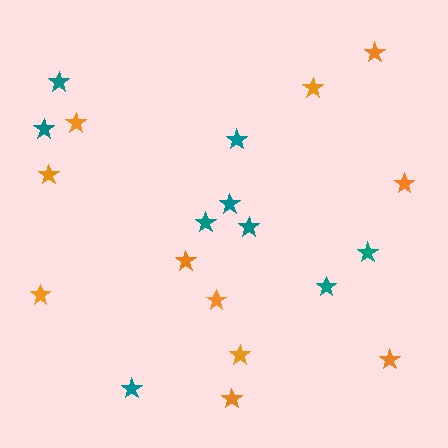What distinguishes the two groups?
There are 2 groups: one group of teal stars (9) and one group of orange stars (11).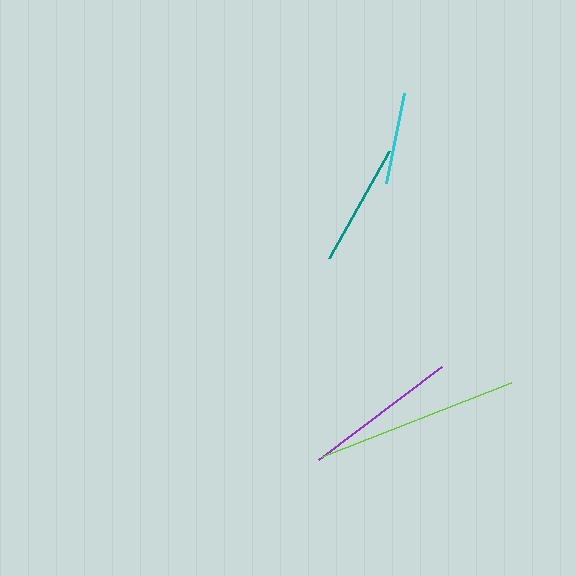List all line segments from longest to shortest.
From longest to shortest: lime, purple, teal, cyan.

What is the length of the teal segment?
The teal segment is approximately 122 pixels long.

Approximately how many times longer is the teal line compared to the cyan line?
The teal line is approximately 1.3 times the length of the cyan line.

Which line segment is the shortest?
The cyan line is the shortest at approximately 92 pixels.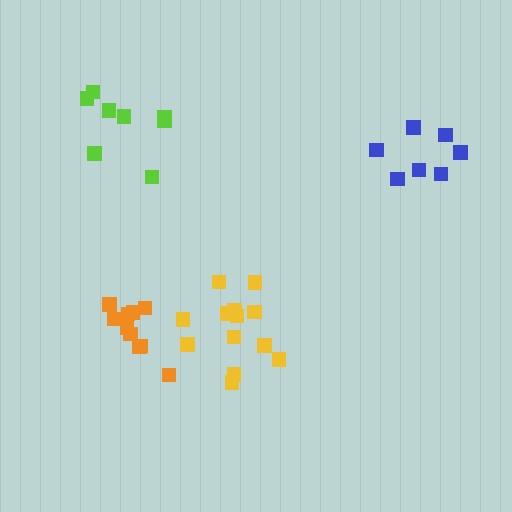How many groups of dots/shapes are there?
There are 4 groups.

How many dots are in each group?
Group 1: 13 dots, Group 2: 7 dots, Group 3: 8 dots, Group 4: 10 dots (38 total).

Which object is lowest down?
The orange cluster is bottommost.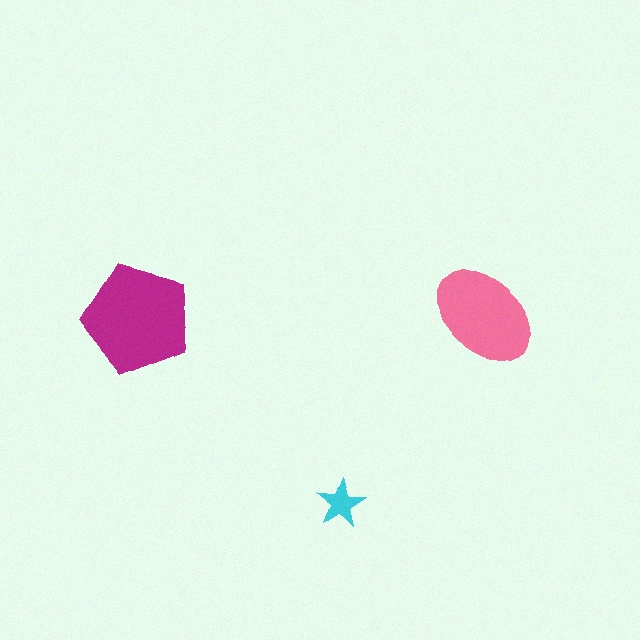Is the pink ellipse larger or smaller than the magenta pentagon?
Smaller.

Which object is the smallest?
The cyan star.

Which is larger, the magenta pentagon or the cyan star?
The magenta pentagon.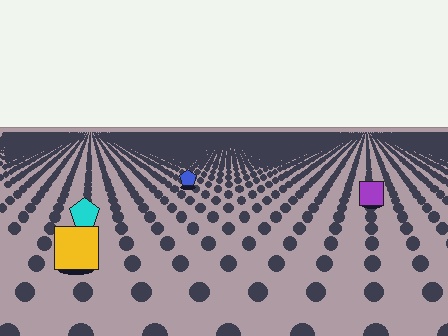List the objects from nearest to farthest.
From nearest to farthest: the yellow square, the cyan pentagon, the purple square, the blue pentagon.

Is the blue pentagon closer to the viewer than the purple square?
No. The purple square is closer — you can tell from the texture gradient: the ground texture is coarser near it.